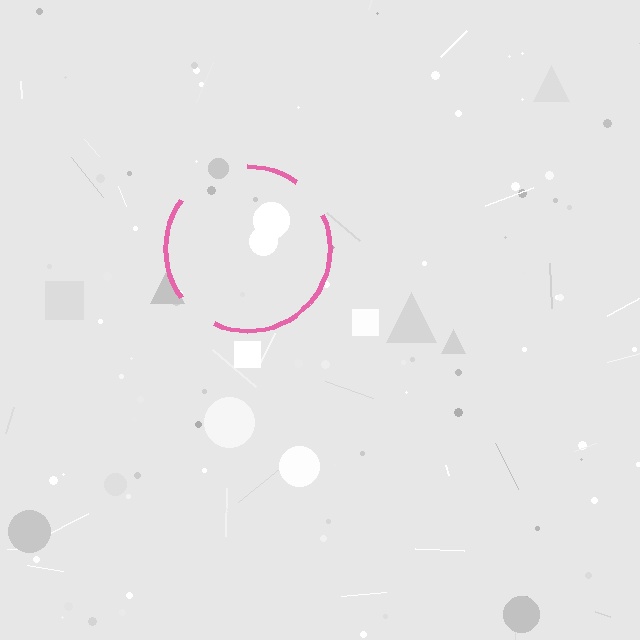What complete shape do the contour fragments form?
The contour fragments form a circle.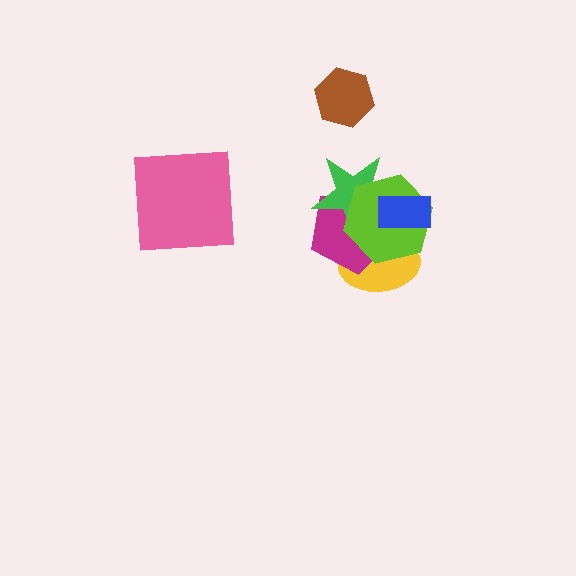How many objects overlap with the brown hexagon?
0 objects overlap with the brown hexagon.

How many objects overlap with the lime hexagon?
4 objects overlap with the lime hexagon.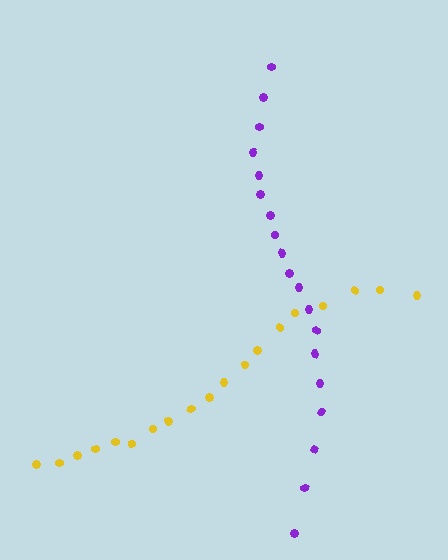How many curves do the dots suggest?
There are 2 distinct paths.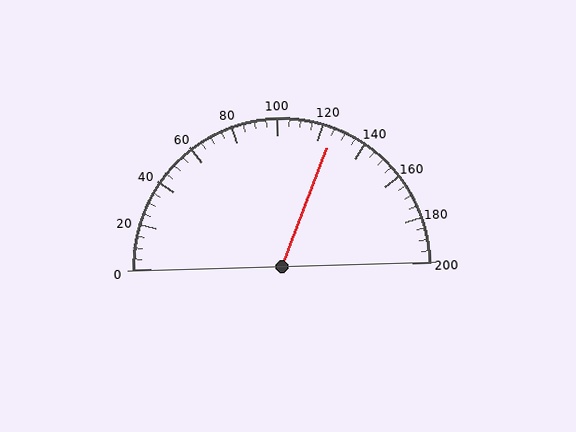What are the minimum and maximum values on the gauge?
The gauge ranges from 0 to 200.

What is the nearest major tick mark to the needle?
The nearest major tick mark is 120.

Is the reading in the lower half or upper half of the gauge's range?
The reading is in the upper half of the range (0 to 200).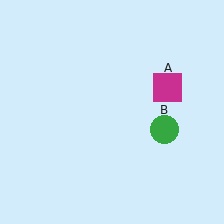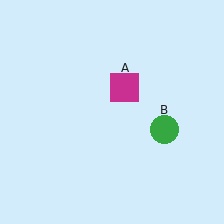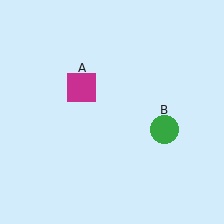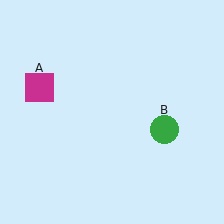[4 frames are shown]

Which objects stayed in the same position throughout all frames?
Green circle (object B) remained stationary.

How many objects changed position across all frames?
1 object changed position: magenta square (object A).